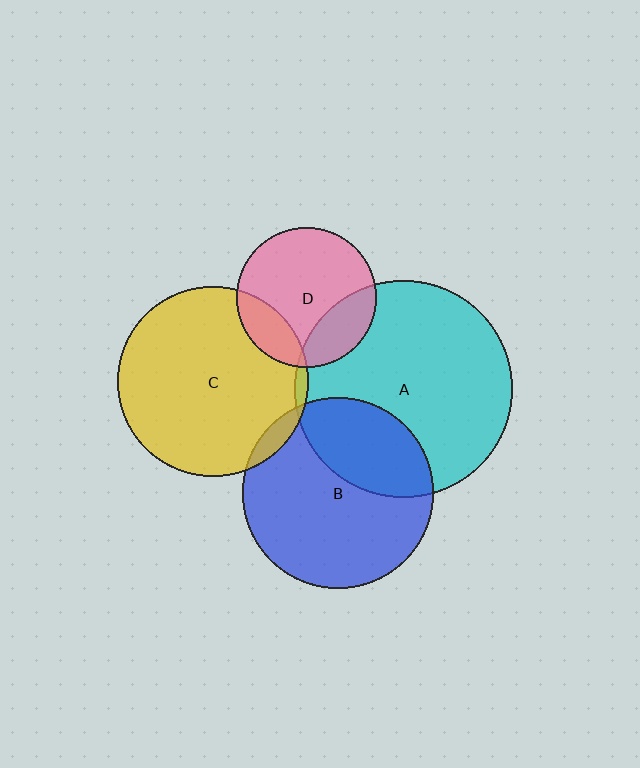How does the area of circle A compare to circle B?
Approximately 1.3 times.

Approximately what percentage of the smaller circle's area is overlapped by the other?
Approximately 5%.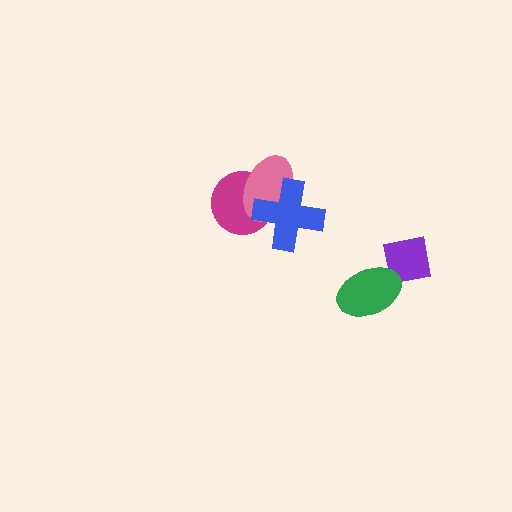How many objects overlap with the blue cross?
2 objects overlap with the blue cross.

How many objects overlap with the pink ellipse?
2 objects overlap with the pink ellipse.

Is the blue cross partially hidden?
No, no other shape covers it.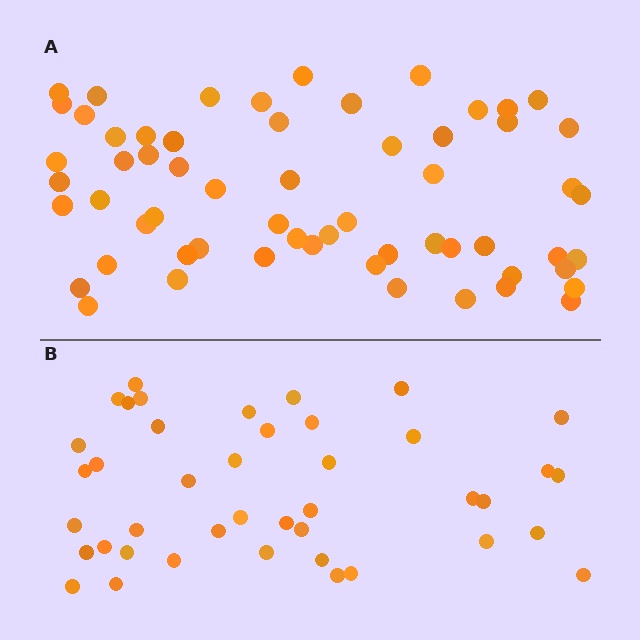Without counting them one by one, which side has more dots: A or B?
Region A (the top region) has more dots.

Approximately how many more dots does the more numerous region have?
Region A has approximately 20 more dots than region B.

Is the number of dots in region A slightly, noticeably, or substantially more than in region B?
Region A has noticeably more, but not dramatically so. The ratio is roughly 1.4 to 1.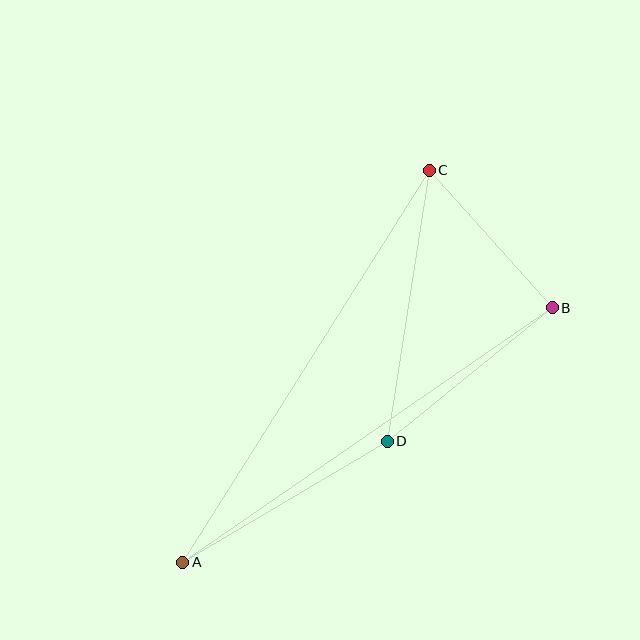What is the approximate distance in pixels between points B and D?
The distance between B and D is approximately 212 pixels.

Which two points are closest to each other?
Points B and C are closest to each other.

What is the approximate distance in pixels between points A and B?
The distance between A and B is approximately 449 pixels.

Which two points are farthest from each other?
Points A and C are farthest from each other.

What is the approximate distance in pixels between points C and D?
The distance between C and D is approximately 274 pixels.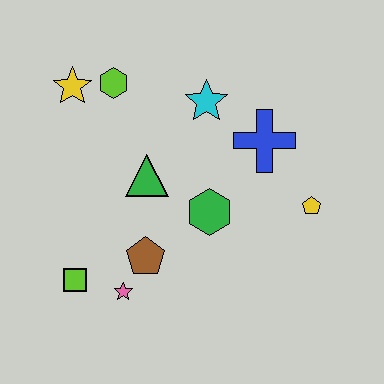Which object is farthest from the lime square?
The yellow pentagon is farthest from the lime square.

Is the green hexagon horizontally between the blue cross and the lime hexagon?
Yes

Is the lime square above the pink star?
Yes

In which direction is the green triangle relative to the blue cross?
The green triangle is to the left of the blue cross.